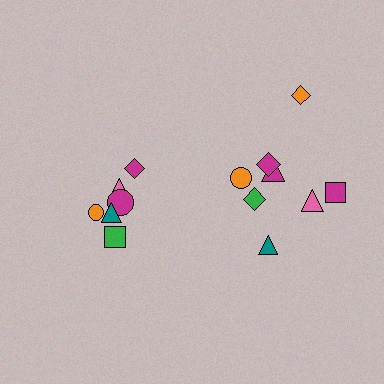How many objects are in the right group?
There are 8 objects.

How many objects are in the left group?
There are 6 objects.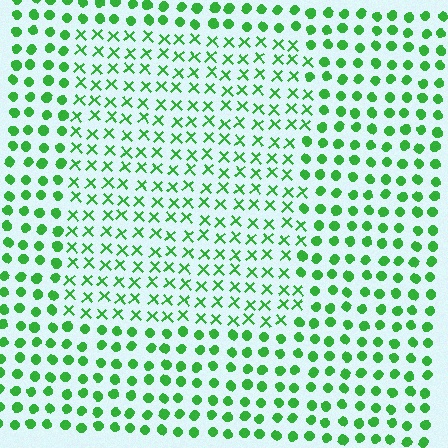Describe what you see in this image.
The image is filled with small green elements arranged in a uniform grid. A rectangle-shaped region contains X marks, while the surrounding area contains circles. The boundary is defined purely by the change in element shape.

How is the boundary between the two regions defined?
The boundary is defined by a change in element shape: X marks inside vs. circles outside. All elements share the same color and spacing.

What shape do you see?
I see a rectangle.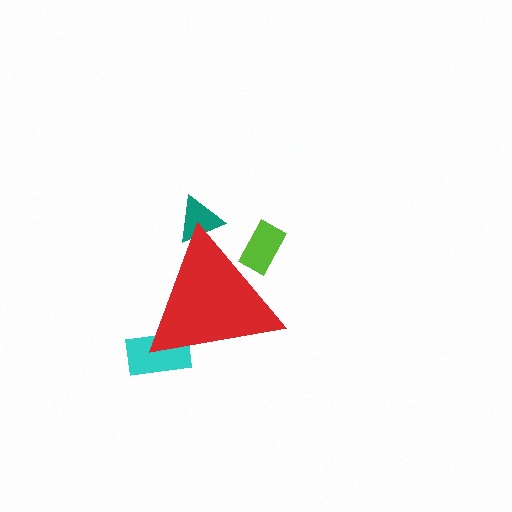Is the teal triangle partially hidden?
Yes, the teal triangle is partially hidden behind the red triangle.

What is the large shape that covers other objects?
A red triangle.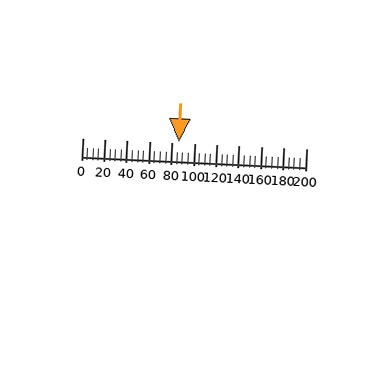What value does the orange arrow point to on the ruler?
The orange arrow points to approximately 86.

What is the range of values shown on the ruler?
The ruler shows values from 0 to 200.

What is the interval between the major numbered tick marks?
The major tick marks are spaced 20 units apart.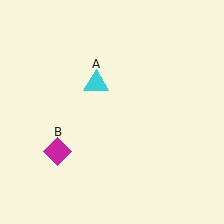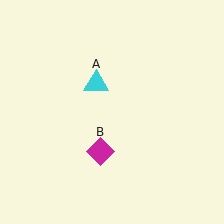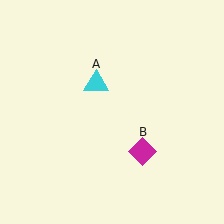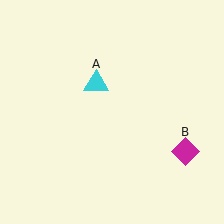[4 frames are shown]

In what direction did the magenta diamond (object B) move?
The magenta diamond (object B) moved right.